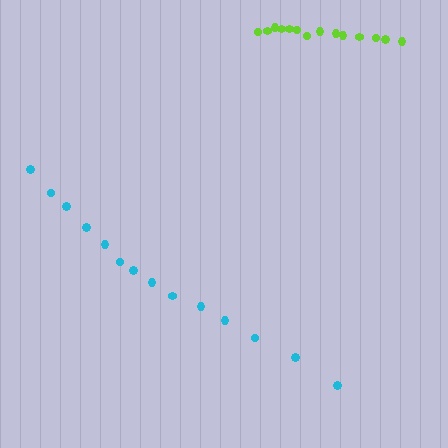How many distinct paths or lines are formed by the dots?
There are 2 distinct paths.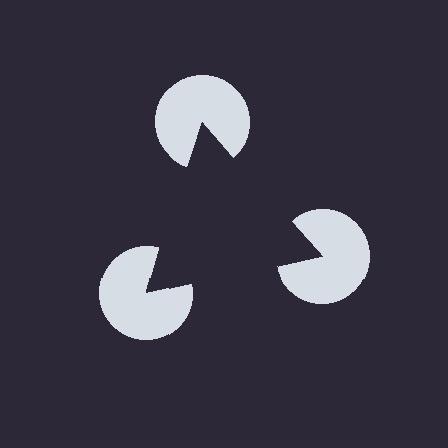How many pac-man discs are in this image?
There are 3 — one at each vertex of the illusory triangle.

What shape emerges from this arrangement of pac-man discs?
An illusory triangle — its edges are inferred from the aligned wedge cuts in the pac-man discs, not physically drawn.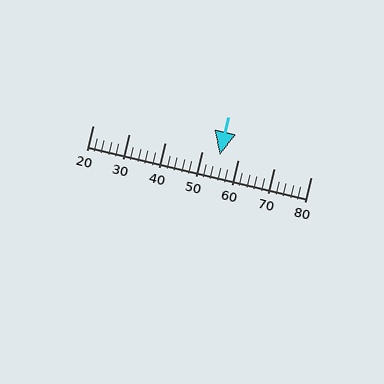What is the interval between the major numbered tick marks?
The major tick marks are spaced 10 units apart.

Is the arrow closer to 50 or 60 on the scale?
The arrow is closer to 50.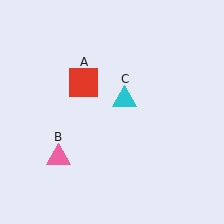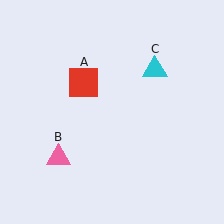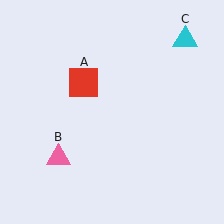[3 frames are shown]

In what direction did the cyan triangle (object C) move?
The cyan triangle (object C) moved up and to the right.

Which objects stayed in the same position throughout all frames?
Red square (object A) and pink triangle (object B) remained stationary.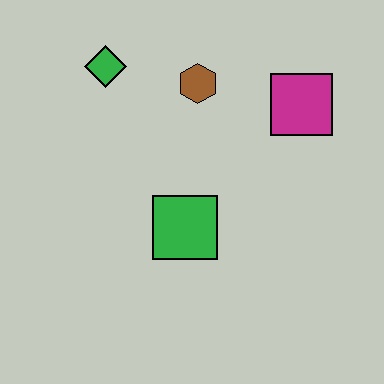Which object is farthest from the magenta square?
The green diamond is farthest from the magenta square.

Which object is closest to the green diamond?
The brown hexagon is closest to the green diamond.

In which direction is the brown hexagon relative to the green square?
The brown hexagon is above the green square.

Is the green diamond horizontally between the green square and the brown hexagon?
No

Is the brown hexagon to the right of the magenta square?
No